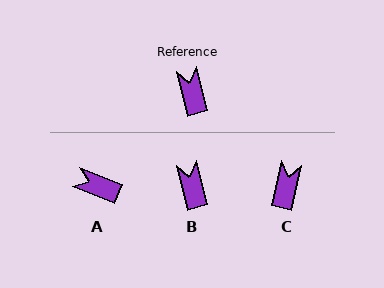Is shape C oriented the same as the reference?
No, it is off by about 27 degrees.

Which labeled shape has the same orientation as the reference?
B.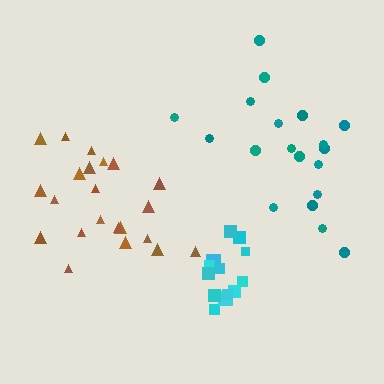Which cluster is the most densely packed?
Cyan.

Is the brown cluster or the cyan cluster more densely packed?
Cyan.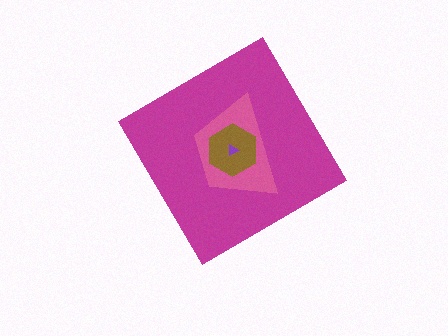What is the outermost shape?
The magenta diamond.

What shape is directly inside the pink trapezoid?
The brown hexagon.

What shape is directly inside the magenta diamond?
The pink trapezoid.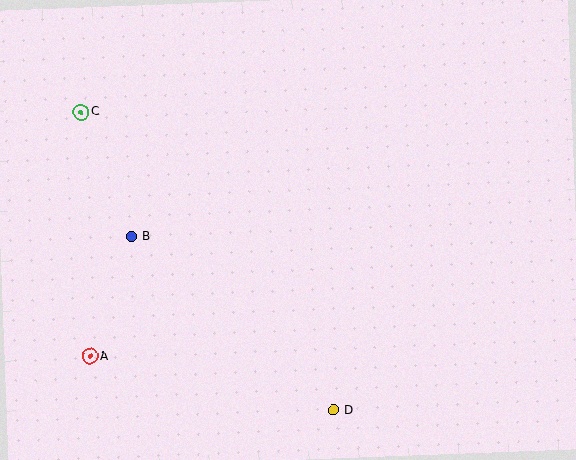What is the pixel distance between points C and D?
The distance between C and D is 390 pixels.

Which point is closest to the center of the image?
Point B at (132, 237) is closest to the center.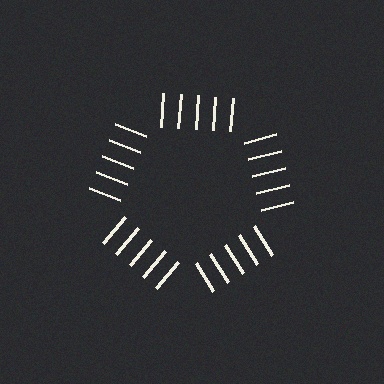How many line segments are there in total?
25 — 5 along each of the 5 edges.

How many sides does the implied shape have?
5 sides — the line-ends trace a pentagon.